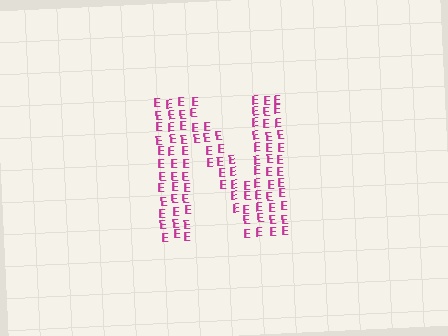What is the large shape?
The large shape is the letter N.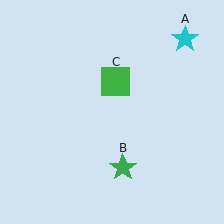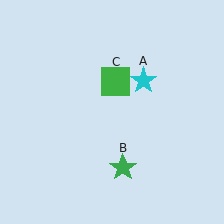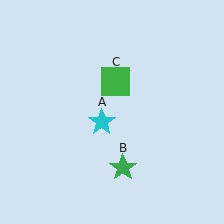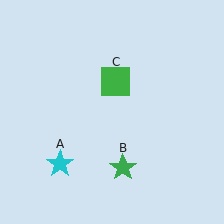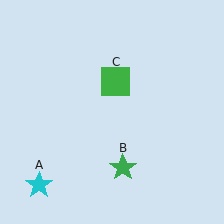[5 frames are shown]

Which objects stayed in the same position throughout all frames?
Green star (object B) and green square (object C) remained stationary.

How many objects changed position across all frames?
1 object changed position: cyan star (object A).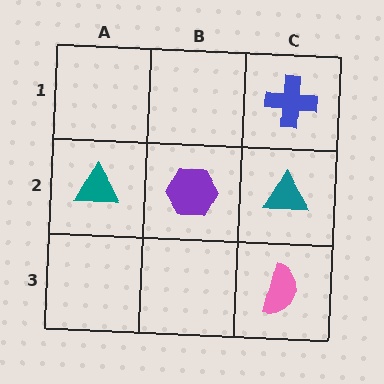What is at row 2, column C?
A teal triangle.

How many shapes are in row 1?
1 shape.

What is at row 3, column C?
A pink semicircle.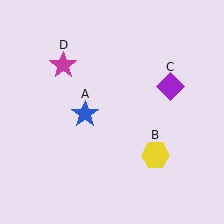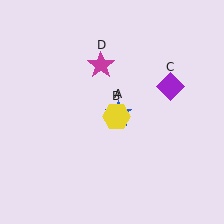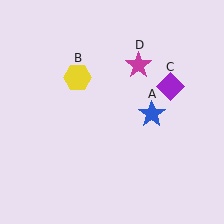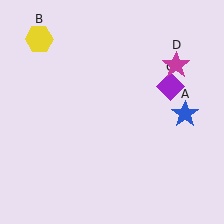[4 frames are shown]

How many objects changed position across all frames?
3 objects changed position: blue star (object A), yellow hexagon (object B), magenta star (object D).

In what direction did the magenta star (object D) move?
The magenta star (object D) moved right.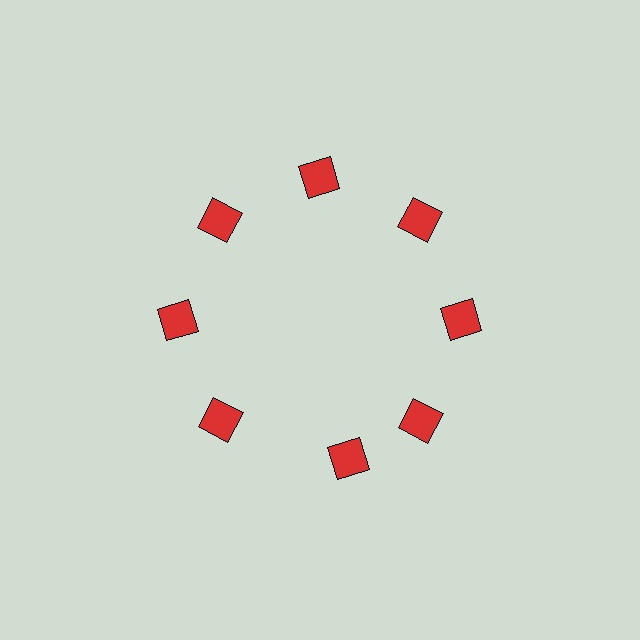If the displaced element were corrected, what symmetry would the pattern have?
It would have 8-fold rotational symmetry — the pattern would map onto itself every 45 degrees.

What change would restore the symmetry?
The symmetry would be restored by rotating it back into even spacing with its neighbors so that all 8 squares sit at equal angles and equal distance from the center.